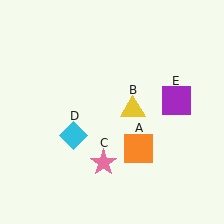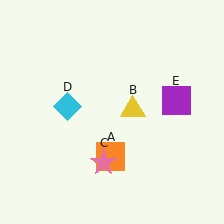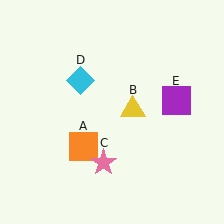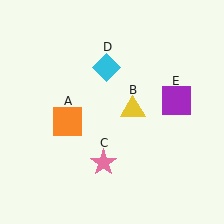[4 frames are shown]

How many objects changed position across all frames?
2 objects changed position: orange square (object A), cyan diamond (object D).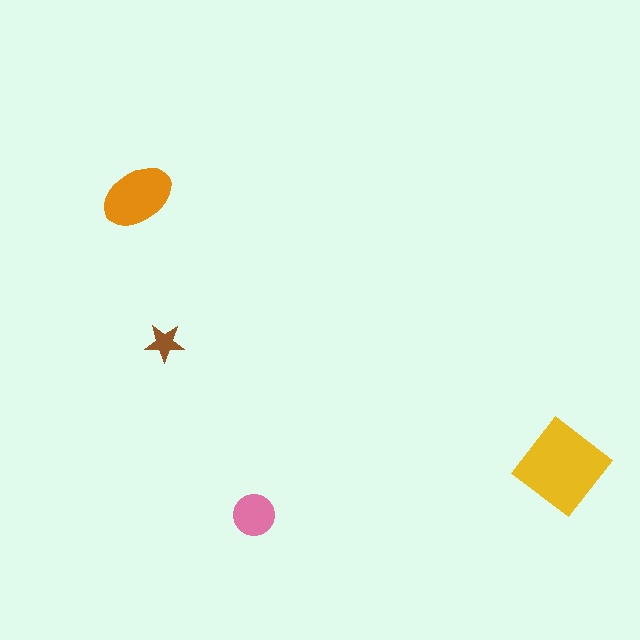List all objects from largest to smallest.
The yellow diamond, the orange ellipse, the pink circle, the brown star.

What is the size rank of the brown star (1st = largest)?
4th.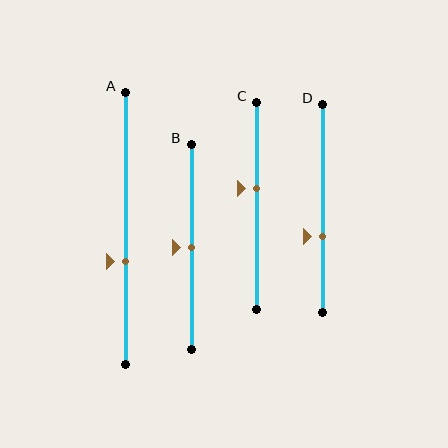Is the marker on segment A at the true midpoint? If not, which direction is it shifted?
No, the marker on segment A is shifted downward by about 12% of the segment length.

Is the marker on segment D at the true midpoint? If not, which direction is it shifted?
No, the marker on segment D is shifted downward by about 14% of the segment length.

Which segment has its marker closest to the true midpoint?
Segment B has its marker closest to the true midpoint.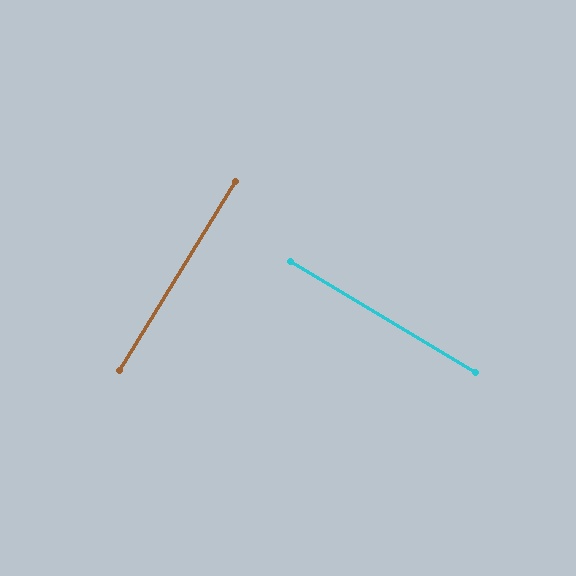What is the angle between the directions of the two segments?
Approximately 89 degrees.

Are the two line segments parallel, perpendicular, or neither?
Perpendicular — they meet at approximately 89°.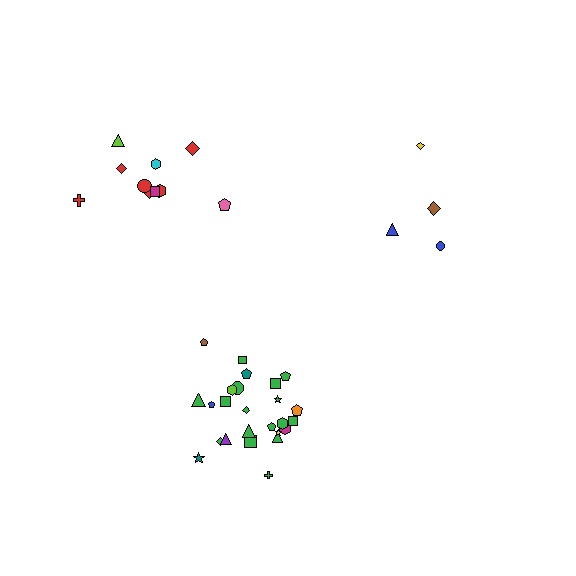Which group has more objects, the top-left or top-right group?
The top-left group.